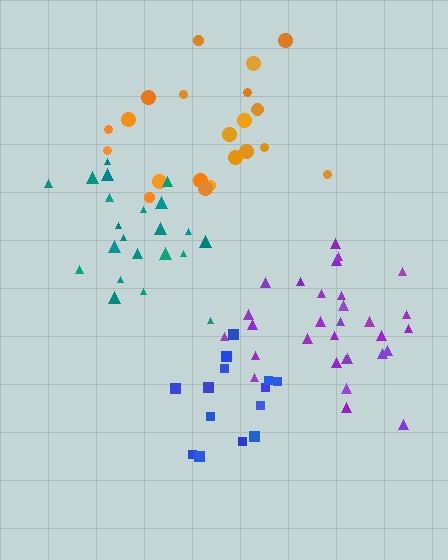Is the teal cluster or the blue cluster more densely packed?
Teal.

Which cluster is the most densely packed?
Teal.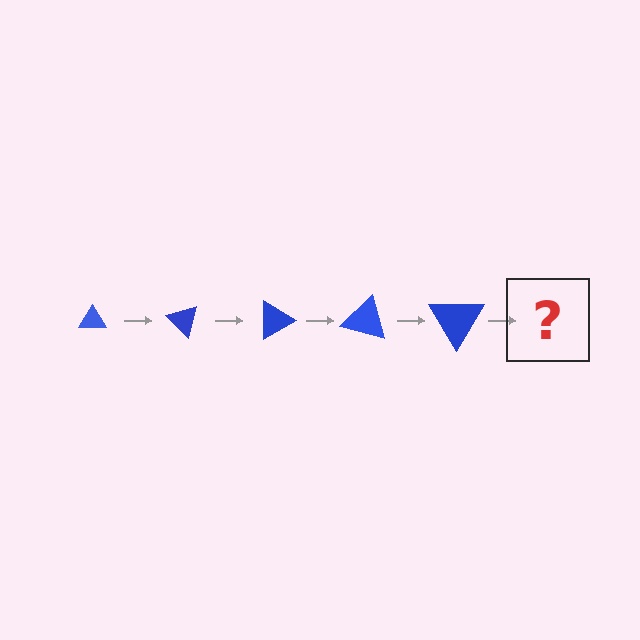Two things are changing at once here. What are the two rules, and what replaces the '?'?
The two rules are that the triangle grows larger each step and it rotates 45 degrees each step. The '?' should be a triangle, larger than the previous one and rotated 225 degrees from the start.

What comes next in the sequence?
The next element should be a triangle, larger than the previous one and rotated 225 degrees from the start.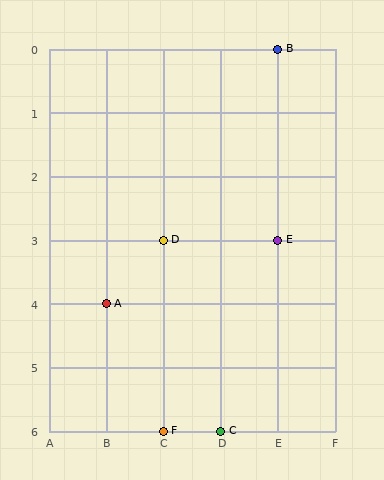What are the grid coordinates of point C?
Point C is at grid coordinates (D, 6).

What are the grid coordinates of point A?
Point A is at grid coordinates (B, 4).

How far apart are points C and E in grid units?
Points C and E are 1 column and 3 rows apart (about 3.2 grid units diagonally).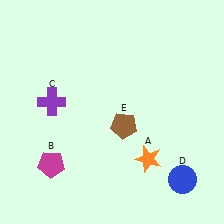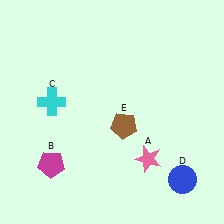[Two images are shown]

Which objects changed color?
A changed from orange to pink. C changed from purple to cyan.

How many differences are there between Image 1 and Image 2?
There are 2 differences between the two images.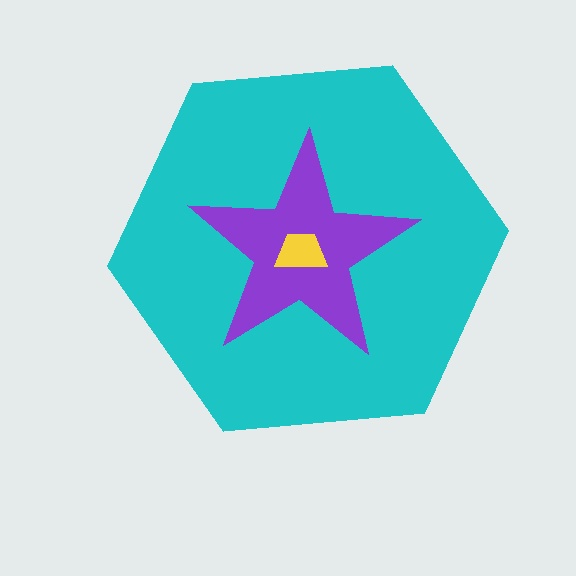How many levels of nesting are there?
3.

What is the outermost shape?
The cyan hexagon.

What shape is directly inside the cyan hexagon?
The purple star.